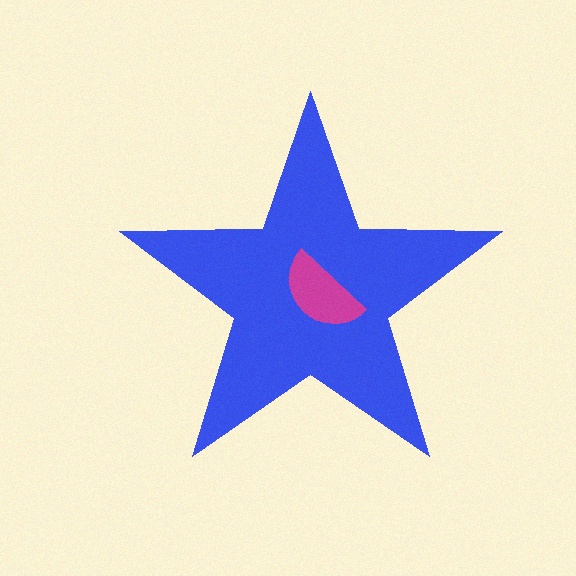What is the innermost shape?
The magenta semicircle.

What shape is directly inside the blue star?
The magenta semicircle.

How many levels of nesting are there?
2.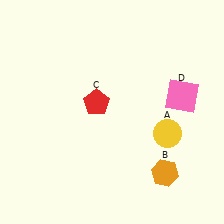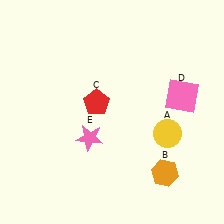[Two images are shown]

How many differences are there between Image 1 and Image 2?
There is 1 difference between the two images.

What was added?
A pink star (E) was added in Image 2.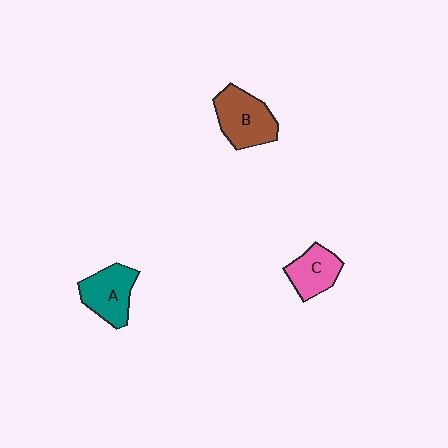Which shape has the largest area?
Shape B (brown).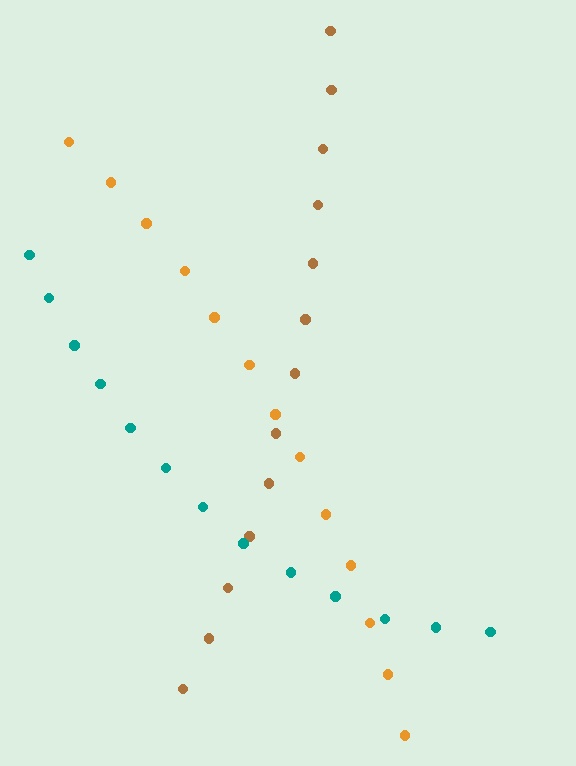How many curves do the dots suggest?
There are 3 distinct paths.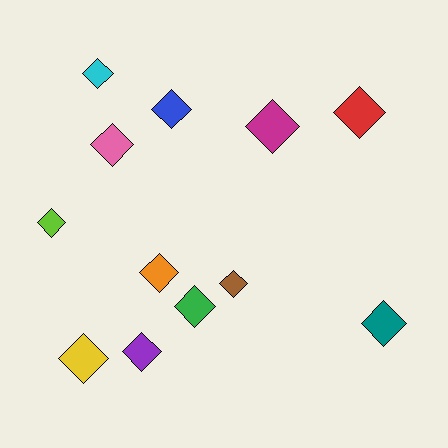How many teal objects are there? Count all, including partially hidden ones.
There is 1 teal object.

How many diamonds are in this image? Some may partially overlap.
There are 12 diamonds.